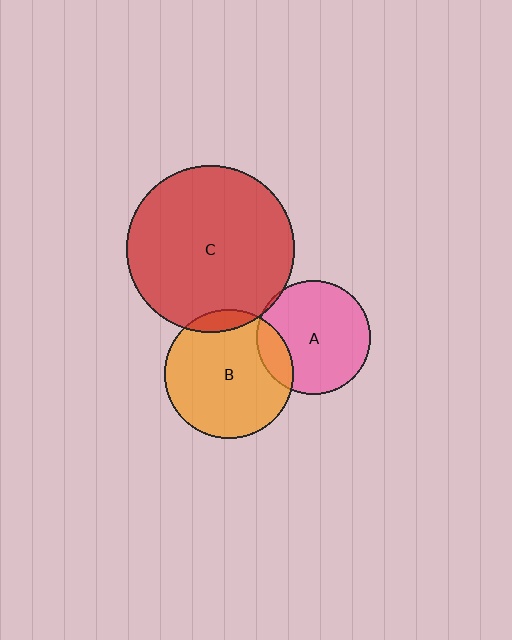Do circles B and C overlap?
Yes.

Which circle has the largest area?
Circle C (red).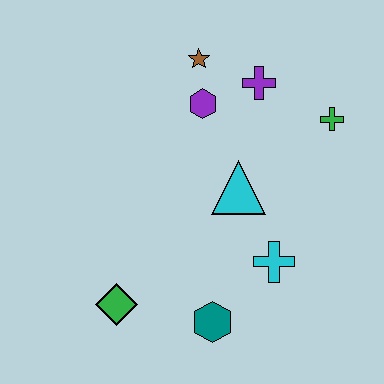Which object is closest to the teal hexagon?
The cyan cross is closest to the teal hexagon.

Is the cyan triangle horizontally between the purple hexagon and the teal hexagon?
No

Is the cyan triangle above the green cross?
No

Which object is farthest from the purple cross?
The green diamond is farthest from the purple cross.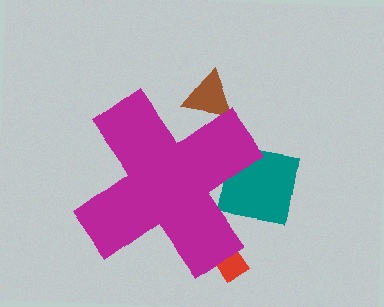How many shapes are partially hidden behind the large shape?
3 shapes are partially hidden.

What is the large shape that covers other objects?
A magenta cross.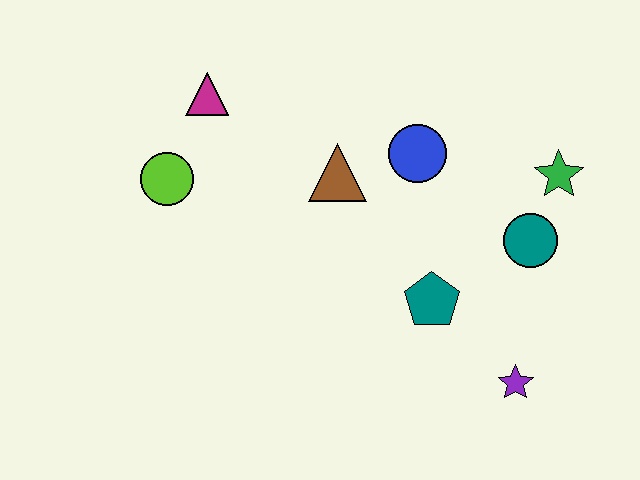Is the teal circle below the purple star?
No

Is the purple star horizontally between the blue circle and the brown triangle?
No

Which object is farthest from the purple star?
The magenta triangle is farthest from the purple star.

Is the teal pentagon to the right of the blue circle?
Yes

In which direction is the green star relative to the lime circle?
The green star is to the right of the lime circle.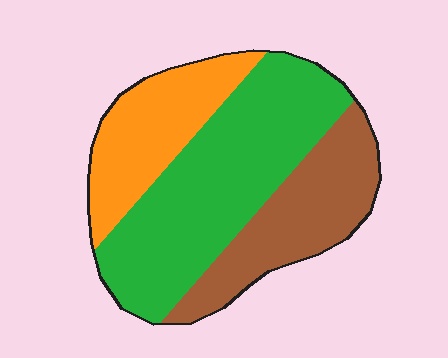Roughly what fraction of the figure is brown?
Brown takes up about one quarter (1/4) of the figure.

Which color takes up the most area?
Green, at roughly 50%.